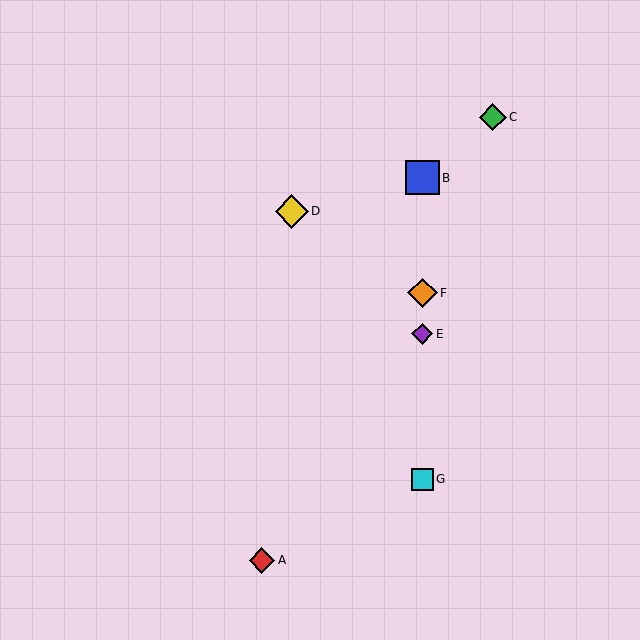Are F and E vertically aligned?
Yes, both are at x≈422.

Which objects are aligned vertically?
Objects B, E, F, G are aligned vertically.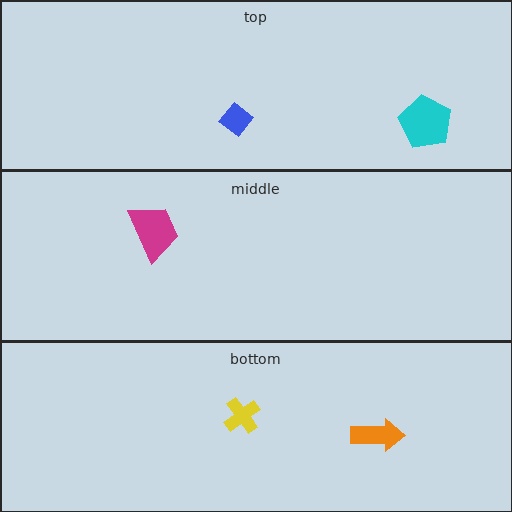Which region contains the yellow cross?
The bottom region.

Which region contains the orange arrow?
The bottom region.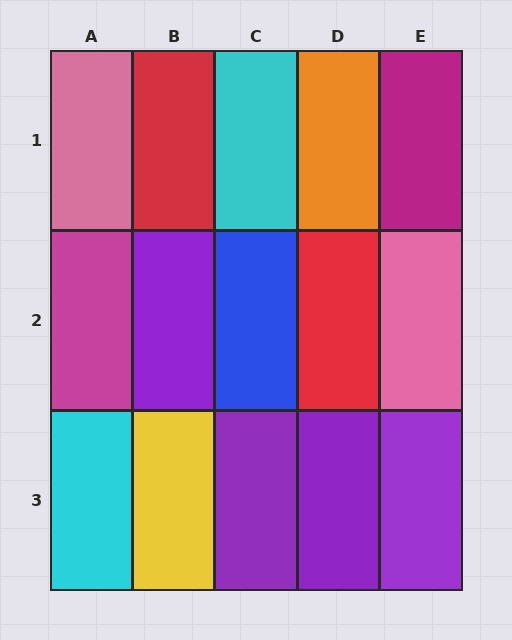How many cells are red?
2 cells are red.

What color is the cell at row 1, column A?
Pink.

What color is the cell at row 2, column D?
Red.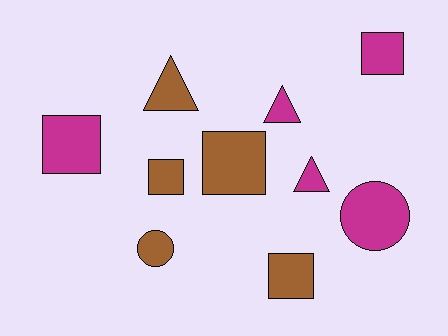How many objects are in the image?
There are 10 objects.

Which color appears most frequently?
Brown, with 5 objects.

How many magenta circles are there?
There is 1 magenta circle.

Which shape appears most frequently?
Square, with 5 objects.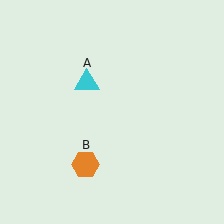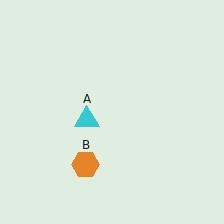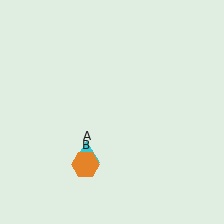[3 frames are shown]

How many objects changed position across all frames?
1 object changed position: cyan triangle (object A).